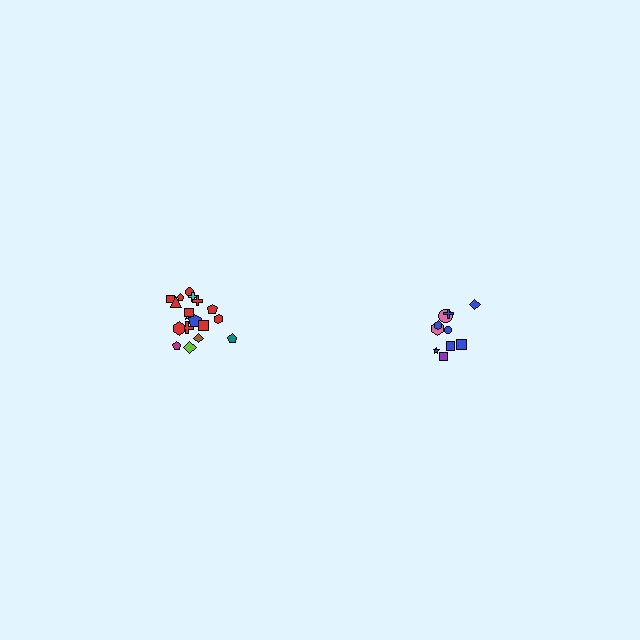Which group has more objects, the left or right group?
The left group.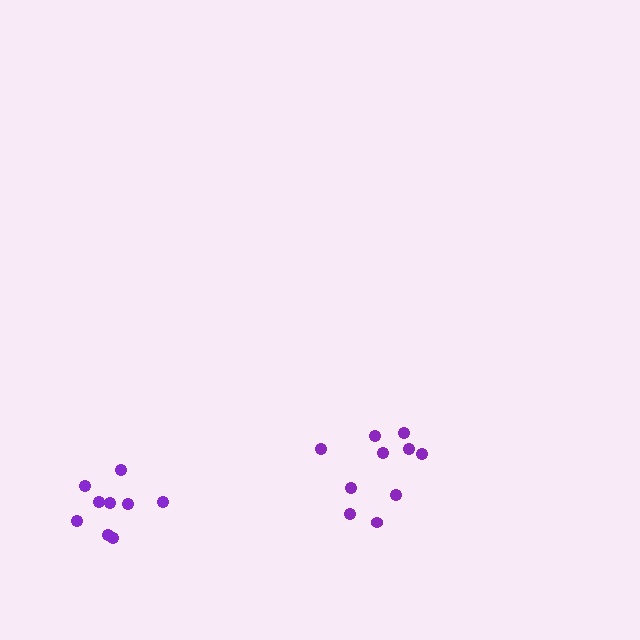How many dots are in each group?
Group 1: 10 dots, Group 2: 9 dots (19 total).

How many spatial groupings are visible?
There are 2 spatial groupings.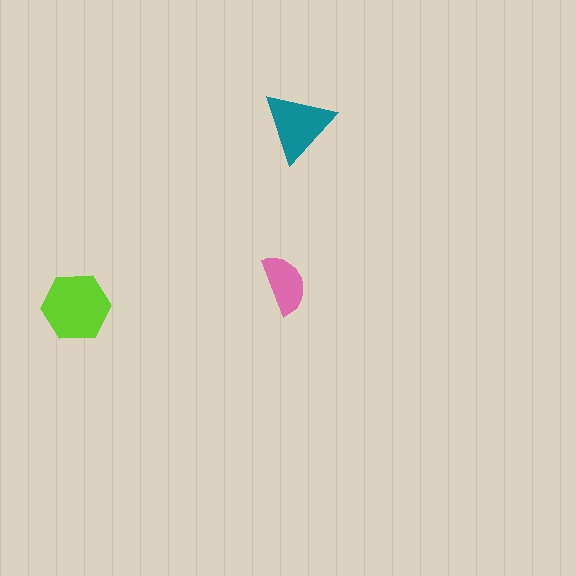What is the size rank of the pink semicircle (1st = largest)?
3rd.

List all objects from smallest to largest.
The pink semicircle, the teal triangle, the lime hexagon.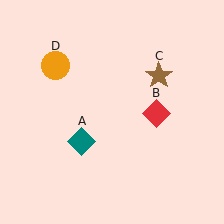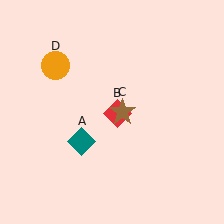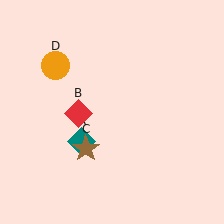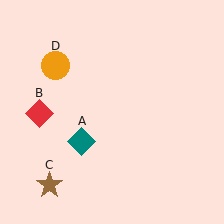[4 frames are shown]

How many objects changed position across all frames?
2 objects changed position: red diamond (object B), brown star (object C).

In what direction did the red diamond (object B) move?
The red diamond (object B) moved left.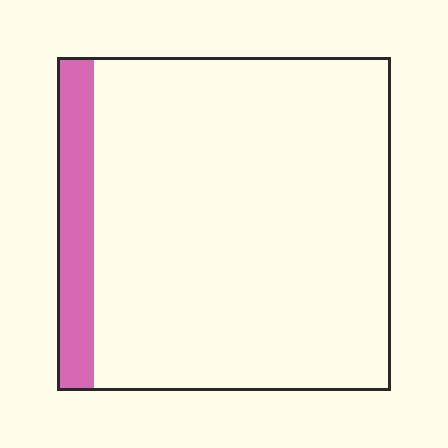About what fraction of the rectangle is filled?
About one tenth (1/10).